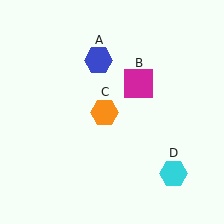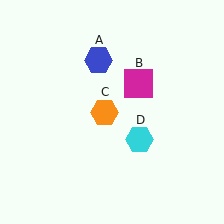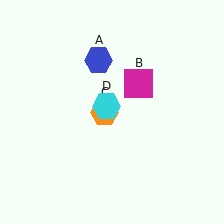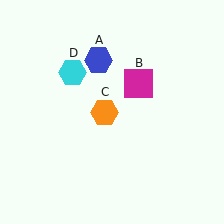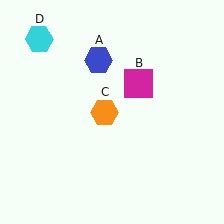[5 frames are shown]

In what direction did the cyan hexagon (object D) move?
The cyan hexagon (object D) moved up and to the left.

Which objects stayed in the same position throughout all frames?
Blue hexagon (object A) and magenta square (object B) and orange hexagon (object C) remained stationary.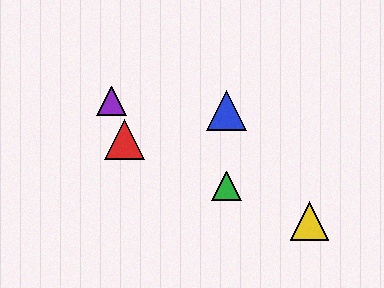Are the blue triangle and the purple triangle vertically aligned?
No, the blue triangle is at x≈226 and the purple triangle is at x≈111.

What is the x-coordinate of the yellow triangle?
The yellow triangle is at x≈309.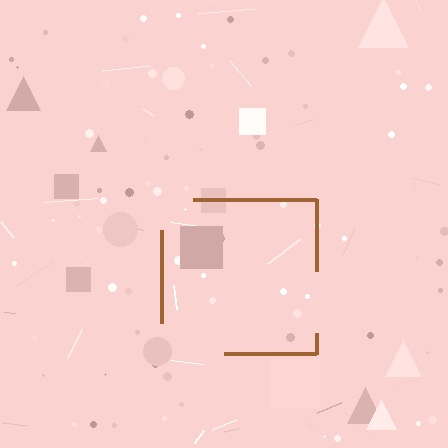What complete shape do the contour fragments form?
The contour fragments form a square.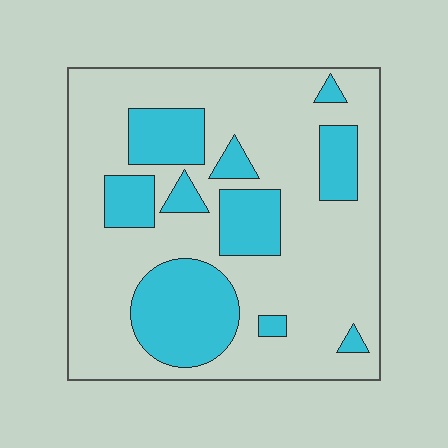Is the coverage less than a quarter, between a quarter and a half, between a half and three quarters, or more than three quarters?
Between a quarter and a half.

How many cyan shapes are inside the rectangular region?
10.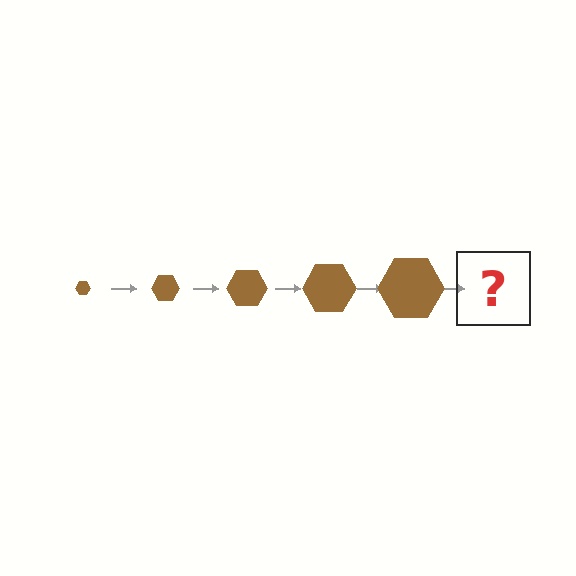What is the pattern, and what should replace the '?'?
The pattern is that the hexagon gets progressively larger each step. The '?' should be a brown hexagon, larger than the previous one.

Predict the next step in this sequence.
The next step is a brown hexagon, larger than the previous one.